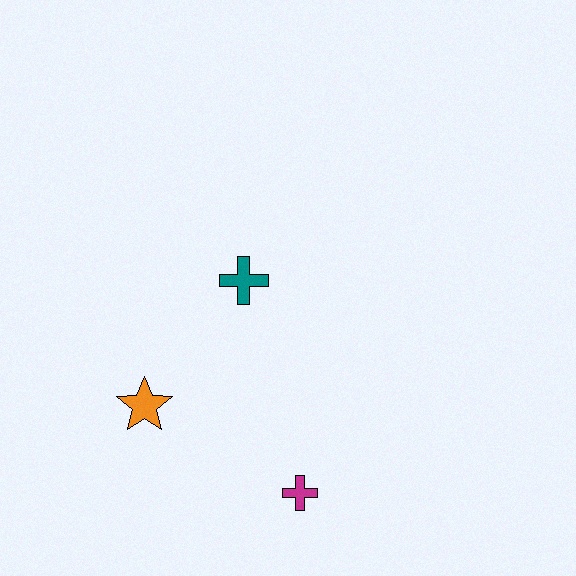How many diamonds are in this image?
There are no diamonds.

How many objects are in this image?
There are 3 objects.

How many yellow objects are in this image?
There are no yellow objects.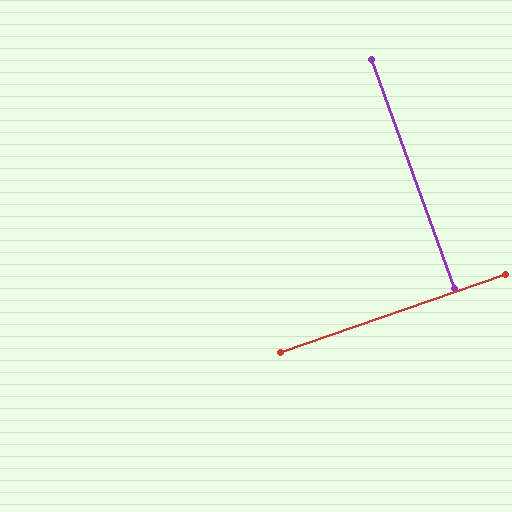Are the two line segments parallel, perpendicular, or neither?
Perpendicular — they meet at approximately 89°.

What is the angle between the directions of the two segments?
Approximately 89 degrees.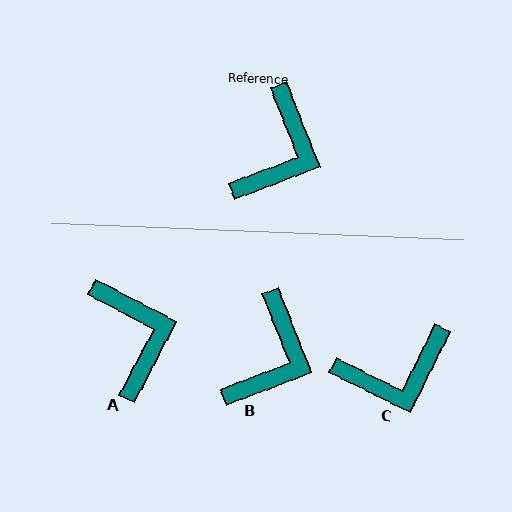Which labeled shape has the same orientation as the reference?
B.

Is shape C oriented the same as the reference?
No, it is off by about 48 degrees.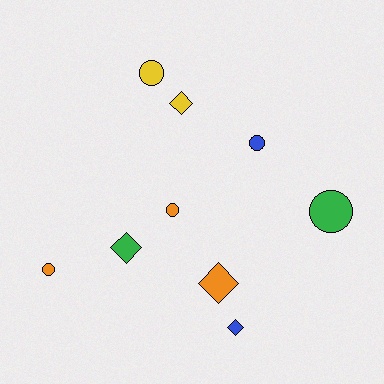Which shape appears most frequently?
Circle, with 5 objects.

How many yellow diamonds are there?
There is 1 yellow diamond.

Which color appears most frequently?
Orange, with 3 objects.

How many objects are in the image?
There are 9 objects.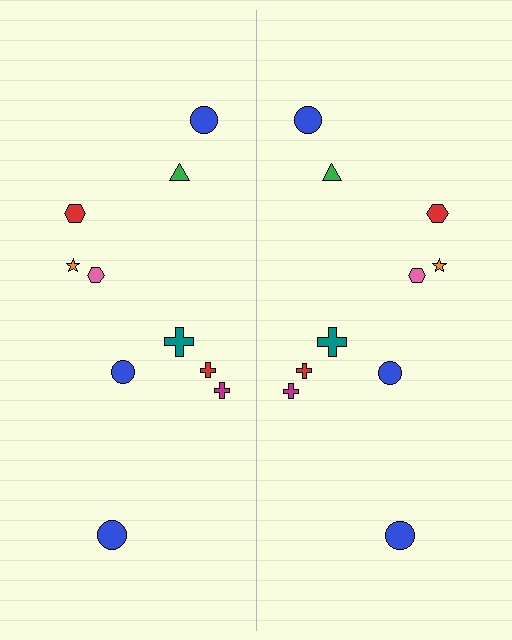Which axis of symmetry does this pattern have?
The pattern has a vertical axis of symmetry running through the center of the image.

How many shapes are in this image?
There are 20 shapes in this image.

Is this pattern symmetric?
Yes, this pattern has bilateral (reflection) symmetry.